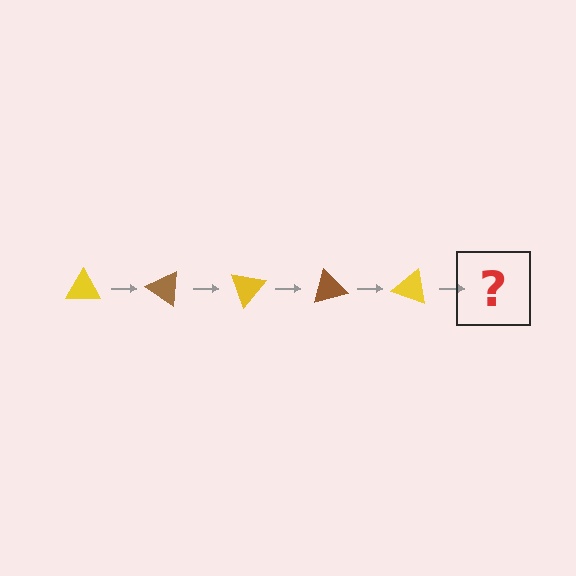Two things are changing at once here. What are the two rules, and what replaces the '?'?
The two rules are that it rotates 35 degrees each step and the color cycles through yellow and brown. The '?' should be a brown triangle, rotated 175 degrees from the start.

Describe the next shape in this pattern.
It should be a brown triangle, rotated 175 degrees from the start.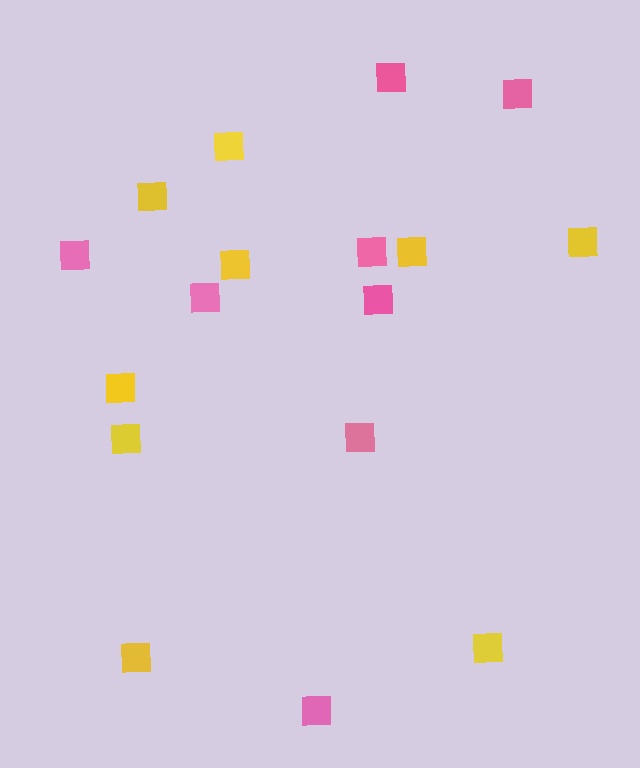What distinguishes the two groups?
There are 2 groups: one group of yellow squares (9) and one group of pink squares (8).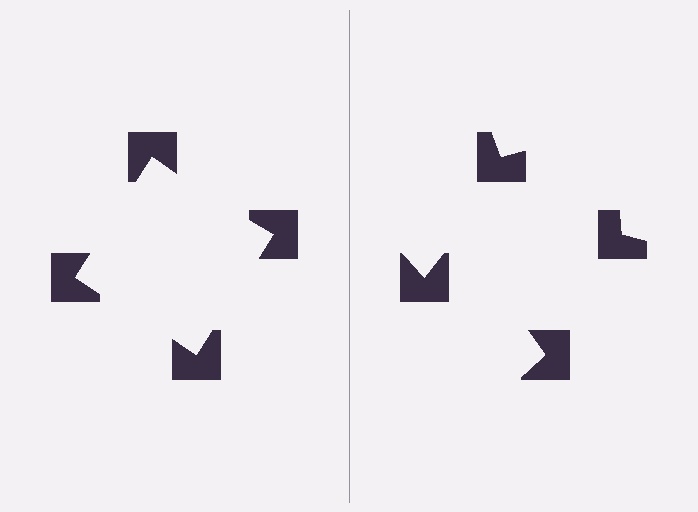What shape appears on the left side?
An illusory square.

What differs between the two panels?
The notched squares are positioned identically on both sides; only the wedge orientations differ. On the left they align to a square; on the right they are misaligned.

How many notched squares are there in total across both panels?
8 — 4 on each side.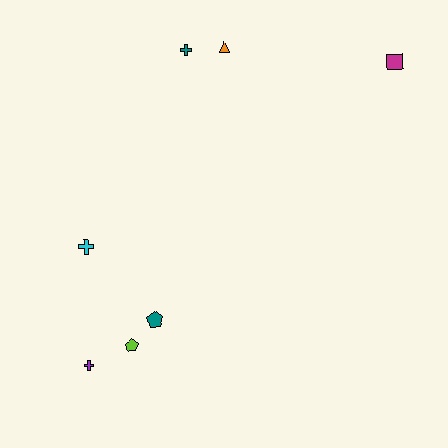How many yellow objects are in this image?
There are no yellow objects.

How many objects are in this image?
There are 7 objects.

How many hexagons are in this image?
There are no hexagons.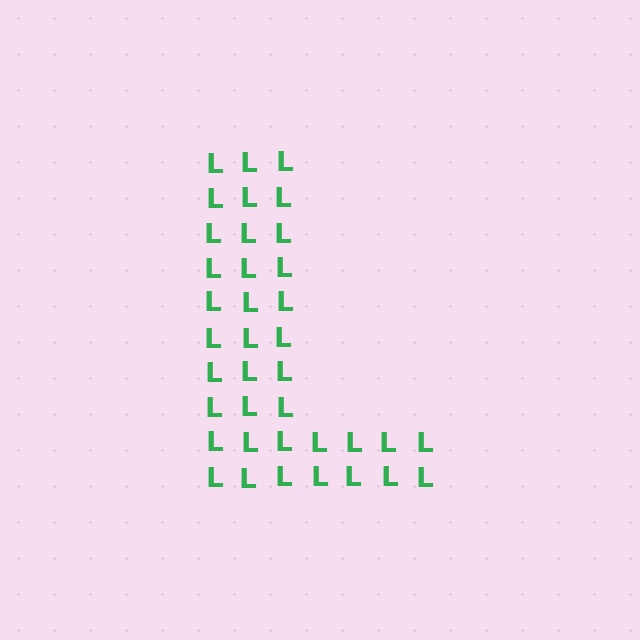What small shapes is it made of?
It is made of small letter L's.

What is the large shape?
The large shape is the letter L.